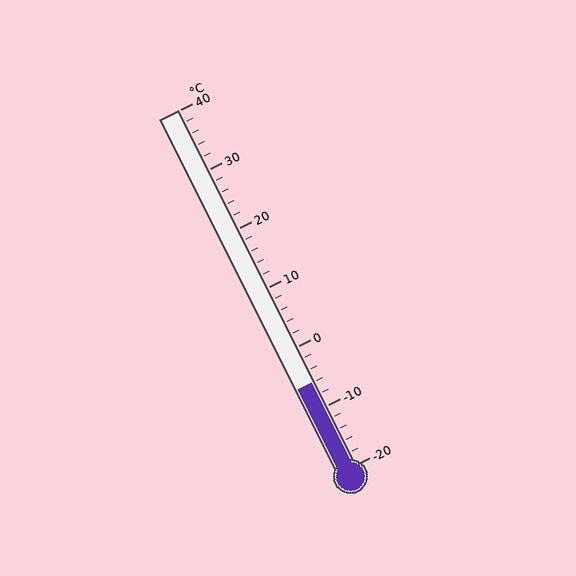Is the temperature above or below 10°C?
The temperature is below 10°C.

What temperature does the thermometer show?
The thermometer shows approximately -6°C.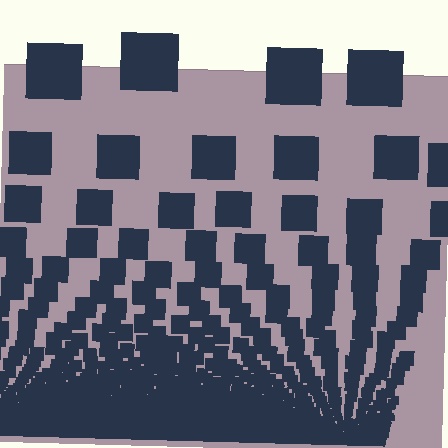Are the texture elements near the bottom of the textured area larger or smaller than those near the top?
Smaller. The gradient is inverted — elements near the bottom are smaller and denser.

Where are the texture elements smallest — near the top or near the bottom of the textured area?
Near the bottom.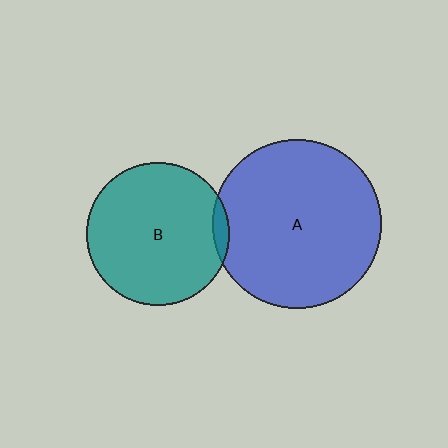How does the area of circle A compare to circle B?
Approximately 1.4 times.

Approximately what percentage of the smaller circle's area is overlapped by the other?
Approximately 5%.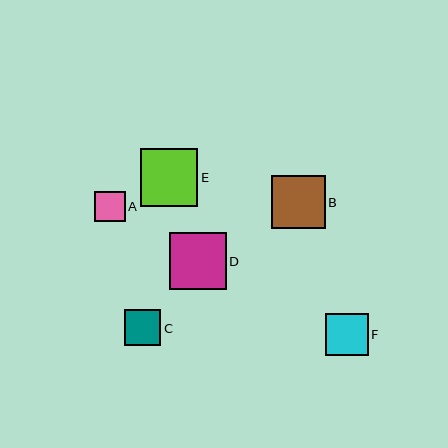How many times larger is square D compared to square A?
Square D is approximately 1.9 times the size of square A.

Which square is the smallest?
Square A is the smallest with a size of approximately 31 pixels.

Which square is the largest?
Square E is the largest with a size of approximately 58 pixels.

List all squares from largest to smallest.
From largest to smallest: E, D, B, F, C, A.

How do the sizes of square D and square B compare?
Square D and square B are approximately the same size.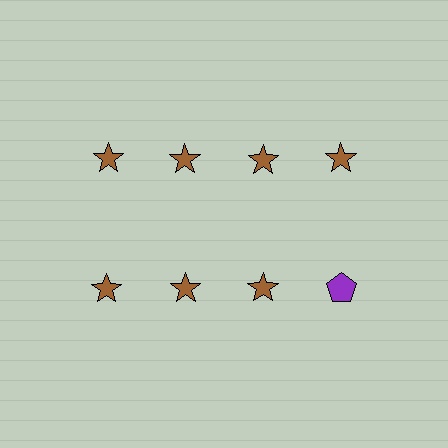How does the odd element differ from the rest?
It differs in both color (purple instead of brown) and shape (pentagon instead of star).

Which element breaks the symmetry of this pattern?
The purple pentagon in the second row, second from right column breaks the symmetry. All other shapes are brown stars.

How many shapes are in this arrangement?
There are 8 shapes arranged in a grid pattern.